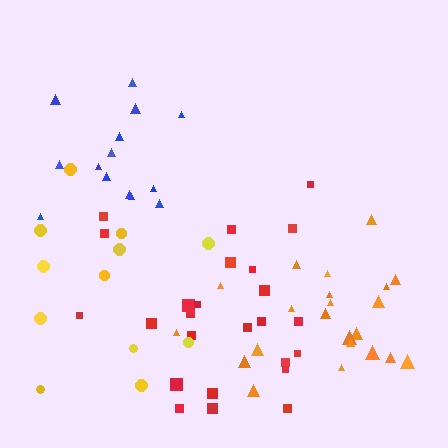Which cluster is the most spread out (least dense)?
Yellow.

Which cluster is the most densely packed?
Orange.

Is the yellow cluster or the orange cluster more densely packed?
Orange.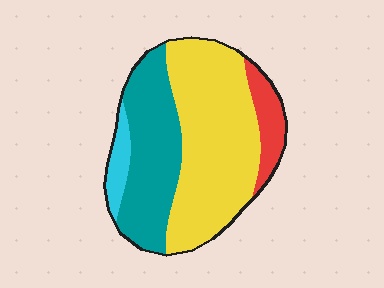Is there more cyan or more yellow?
Yellow.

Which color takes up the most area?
Yellow, at roughly 50%.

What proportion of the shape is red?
Red takes up about one tenth (1/10) of the shape.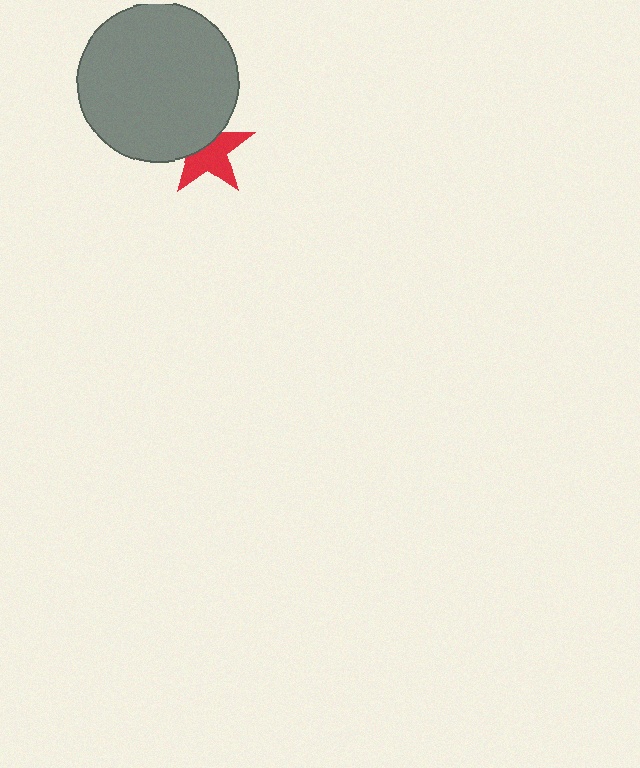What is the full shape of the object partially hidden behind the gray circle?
The partially hidden object is a red star.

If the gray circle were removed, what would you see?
You would see the complete red star.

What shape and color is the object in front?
The object in front is a gray circle.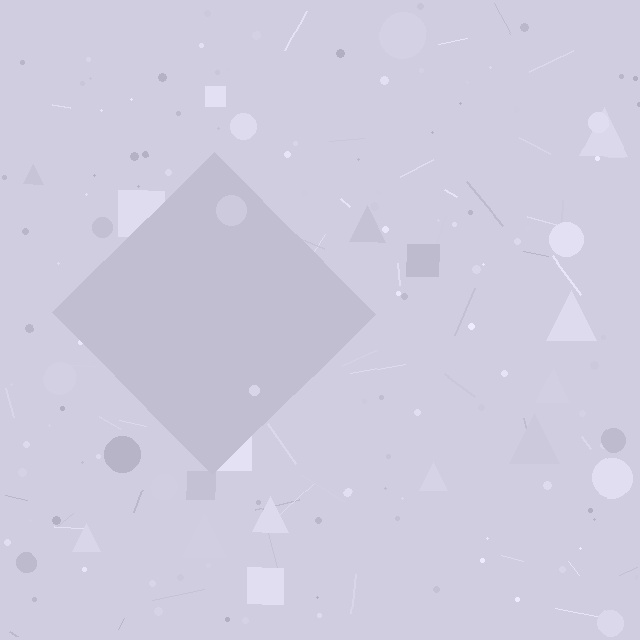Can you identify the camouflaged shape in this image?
The camouflaged shape is a diamond.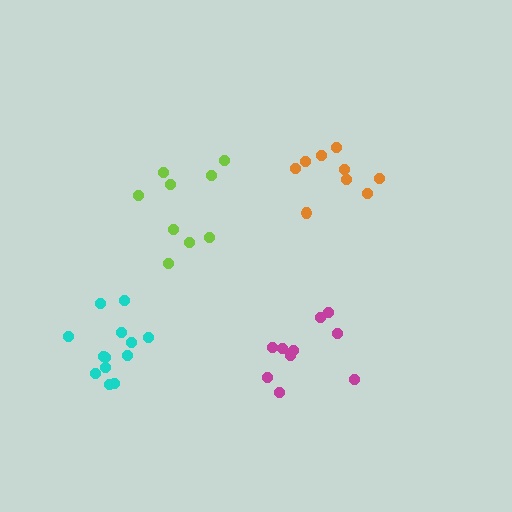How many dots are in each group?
Group 1: 9 dots, Group 2: 10 dots, Group 3: 13 dots, Group 4: 9 dots (41 total).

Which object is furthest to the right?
The orange cluster is rightmost.